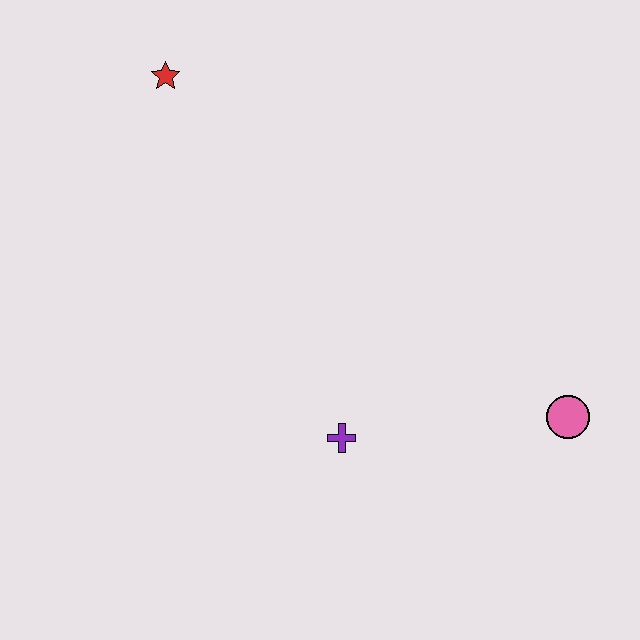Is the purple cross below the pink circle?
Yes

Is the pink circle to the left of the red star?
No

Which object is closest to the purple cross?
The pink circle is closest to the purple cross.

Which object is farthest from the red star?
The pink circle is farthest from the red star.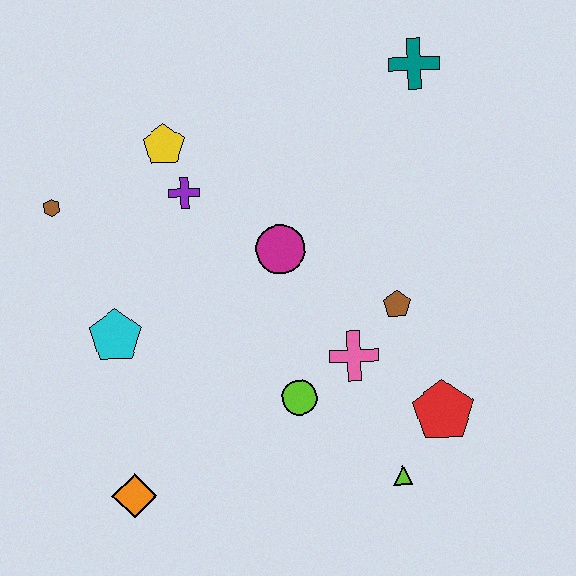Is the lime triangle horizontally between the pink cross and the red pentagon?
Yes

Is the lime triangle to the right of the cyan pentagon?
Yes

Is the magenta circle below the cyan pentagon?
No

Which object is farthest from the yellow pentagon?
The lime triangle is farthest from the yellow pentagon.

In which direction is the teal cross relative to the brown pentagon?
The teal cross is above the brown pentagon.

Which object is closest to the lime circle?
The pink cross is closest to the lime circle.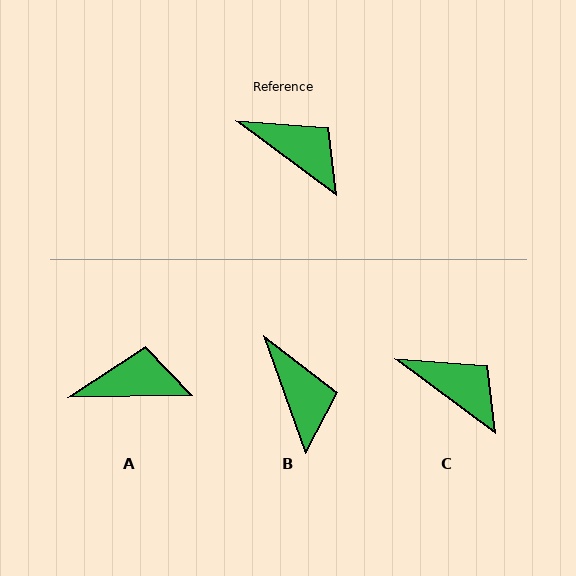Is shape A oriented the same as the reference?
No, it is off by about 37 degrees.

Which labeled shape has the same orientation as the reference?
C.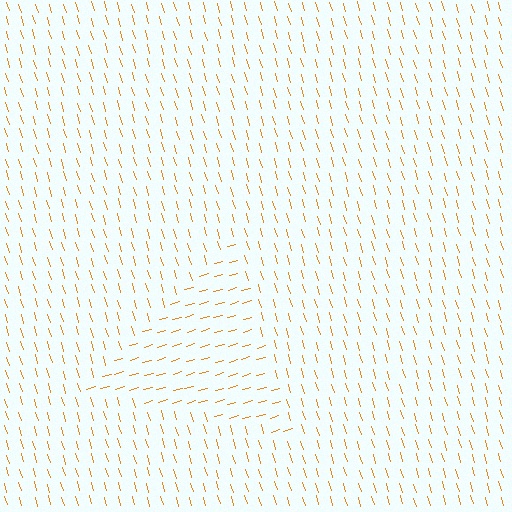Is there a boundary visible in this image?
Yes, there is a texture boundary formed by a change in line orientation.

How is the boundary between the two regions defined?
The boundary is defined purely by a change in line orientation (approximately 89 degrees difference). All lines are the same color and thickness.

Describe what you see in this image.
The image is filled with small orange line segments. A triangle region in the image has lines oriented differently from the surrounding lines, creating a visible texture boundary.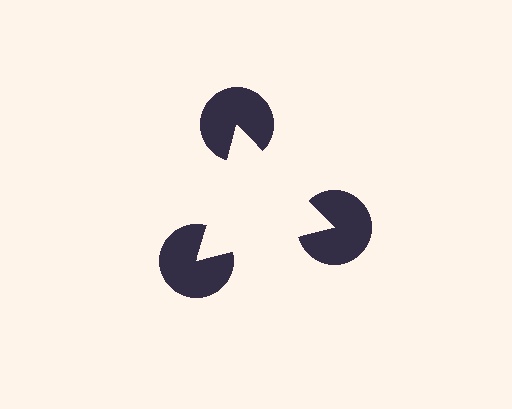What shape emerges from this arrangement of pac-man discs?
An illusory triangle — its edges are inferred from the aligned wedge cuts in the pac-man discs, not physically drawn.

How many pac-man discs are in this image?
There are 3 — one at each vertex of the illusory triangle.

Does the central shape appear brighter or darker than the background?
It typically appears slightly brighter than the background, even though no actual brightness change is drawn.